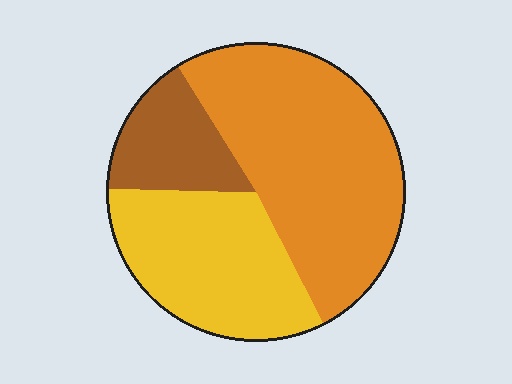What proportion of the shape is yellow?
Yellow covers 33% of the shape.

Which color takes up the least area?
Brown, at roughly 15%.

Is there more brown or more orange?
Orange.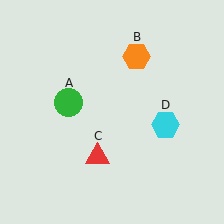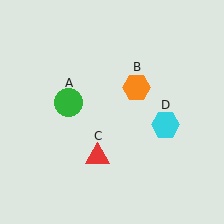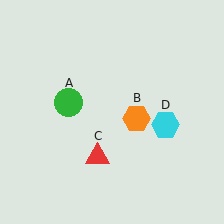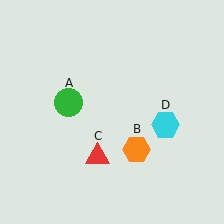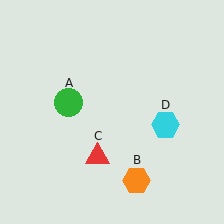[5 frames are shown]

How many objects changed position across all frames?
1 object changed position: orange hexagon (object B).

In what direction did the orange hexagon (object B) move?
The orange hexagon (object B) moved down.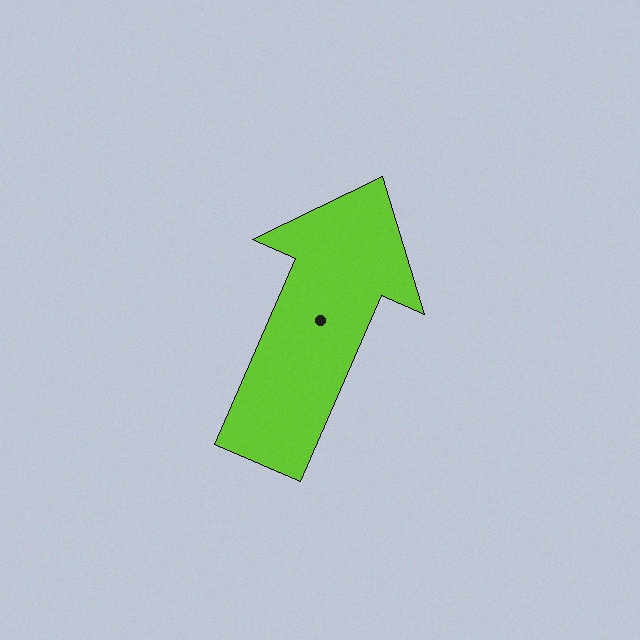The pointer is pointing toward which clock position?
Roughly 1 o'clock.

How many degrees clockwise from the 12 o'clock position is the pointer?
Approximately 23 degrees.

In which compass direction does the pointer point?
Northeast.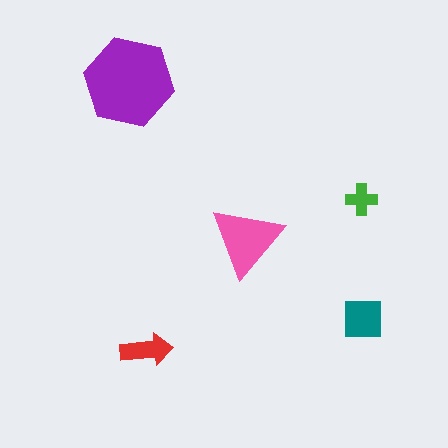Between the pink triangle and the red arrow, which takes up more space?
The pink triangle.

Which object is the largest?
The purple hexagon.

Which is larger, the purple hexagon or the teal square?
The purple hexagon.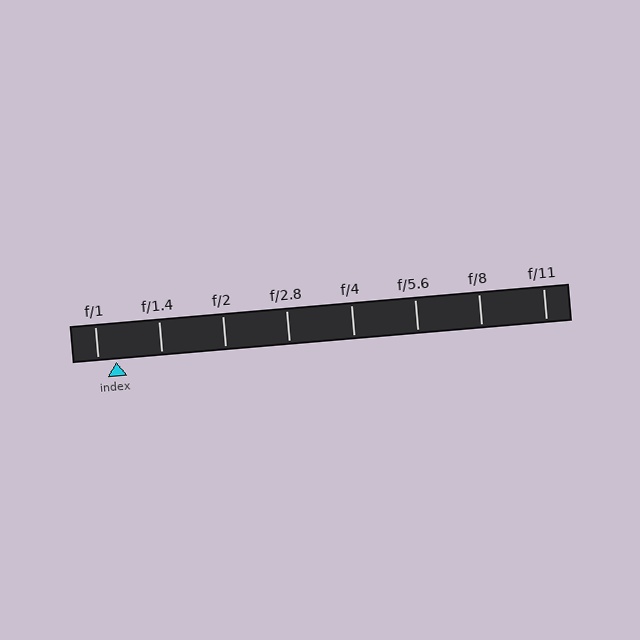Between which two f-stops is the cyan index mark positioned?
The index mark is between f/1 and f/1.4.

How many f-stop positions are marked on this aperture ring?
There are 8 f-stop positions marked.